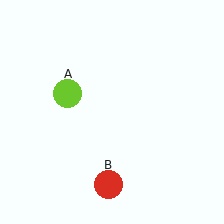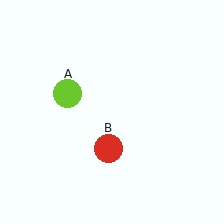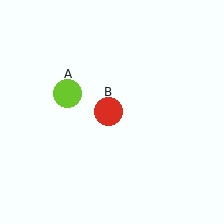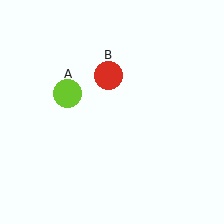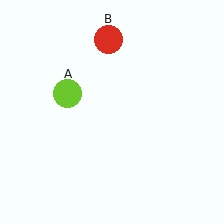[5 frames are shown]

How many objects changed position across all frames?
1 object changed position: red circle (object B).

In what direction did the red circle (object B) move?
The red circle (object B) moved up.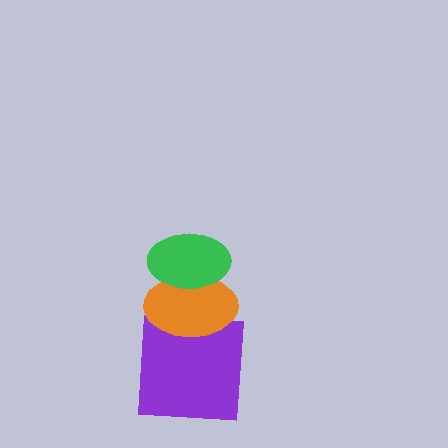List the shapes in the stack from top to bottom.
From top to bottom: the green ellipse, the orange ellipse, the purple square.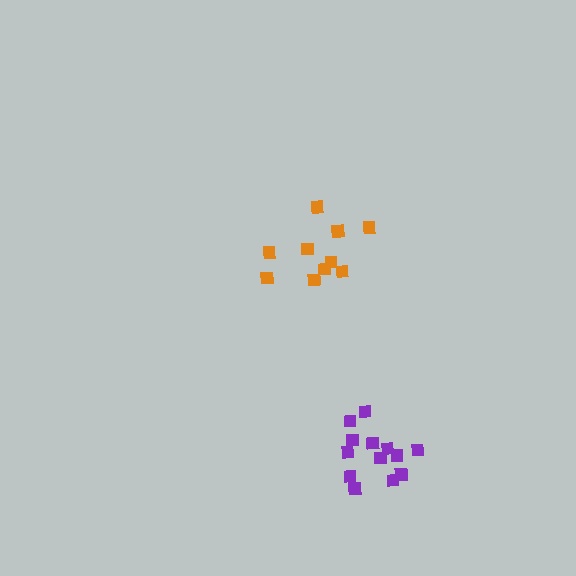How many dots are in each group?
Group 1: 10 dots, Group 2: 13 dots (23 total).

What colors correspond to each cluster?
The clusters are colored: orange, purple.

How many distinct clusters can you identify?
There are 2 distinct clusters.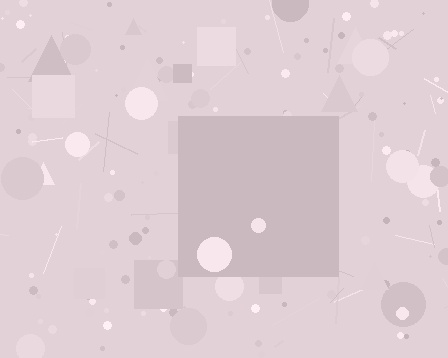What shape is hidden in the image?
A square is hidden in the image.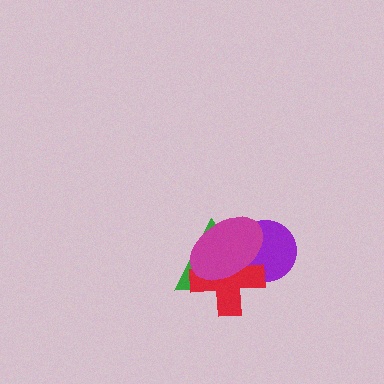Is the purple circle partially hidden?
Yes, it is partially covered by another shape.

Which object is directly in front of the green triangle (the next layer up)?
The red cross is directly in front of the green triangle.